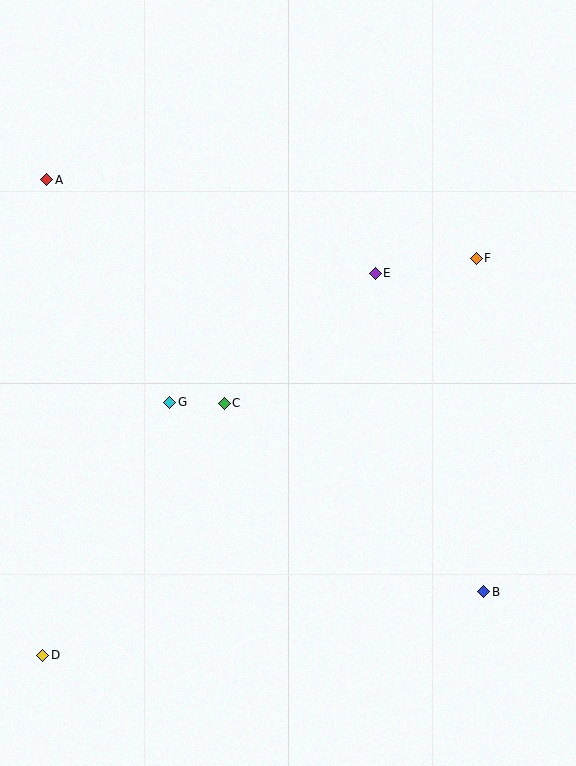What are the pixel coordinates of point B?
Point B is at (484, 592).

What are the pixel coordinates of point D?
Point D is at (43, 655).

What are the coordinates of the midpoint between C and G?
The midpoint between C and G is at (197, 403).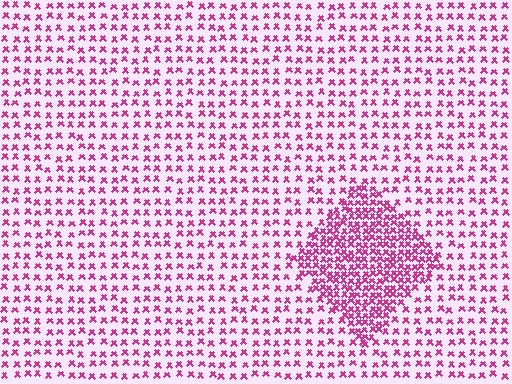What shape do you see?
I see a diamond.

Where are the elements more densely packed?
The elements are more densely packed inside the diamond boundary.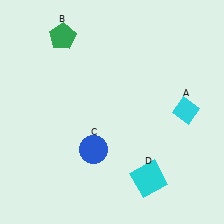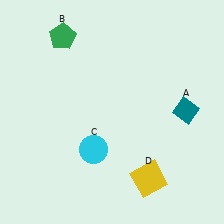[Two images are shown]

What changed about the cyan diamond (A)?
In Image 1, A is cyan. In Image 2, it changed to teal.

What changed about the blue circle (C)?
In Image 1, C is blue. In Image 2, it changed to cyan.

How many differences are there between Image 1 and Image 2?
There are 3 differences between the two images.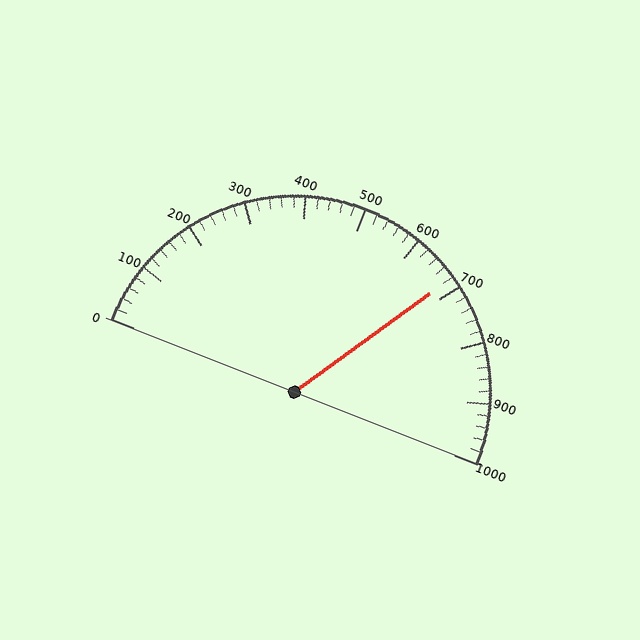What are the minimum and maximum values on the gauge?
The gauge ranges from 0 to 1000.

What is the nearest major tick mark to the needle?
The nearest major tick mark is 700.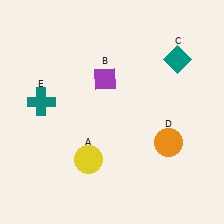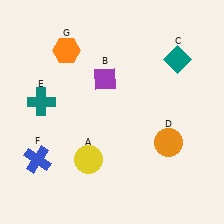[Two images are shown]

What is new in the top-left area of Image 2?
An orange hexagon (G) was added in the top-left area of Image 2.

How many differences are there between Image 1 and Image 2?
There are 2 differences between the two images.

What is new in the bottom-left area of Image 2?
A blue cross (F) was added in the bottom-left area of Image 2.